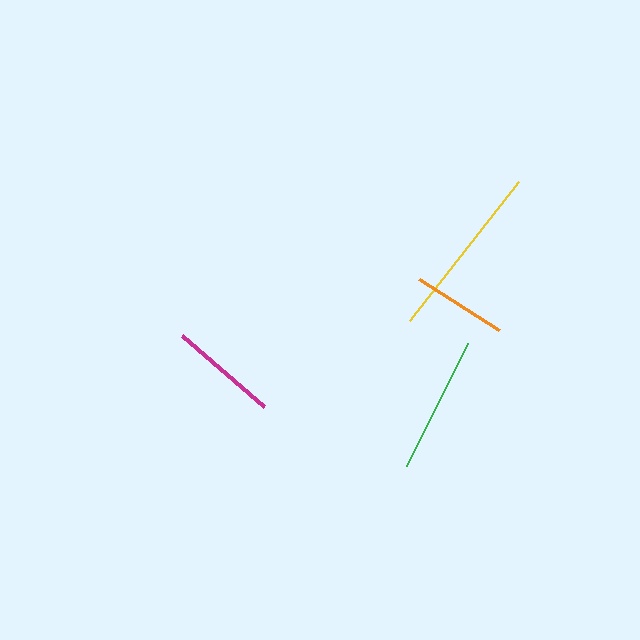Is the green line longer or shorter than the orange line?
The green line is longer than the orange line.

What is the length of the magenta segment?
The magenta segment is approximately 109 pixels long.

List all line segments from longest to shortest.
From longest to shortest: yellow, green, magenta, orange.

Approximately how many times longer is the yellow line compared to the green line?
The yellow line is approximately 1.3 times the length of the green line.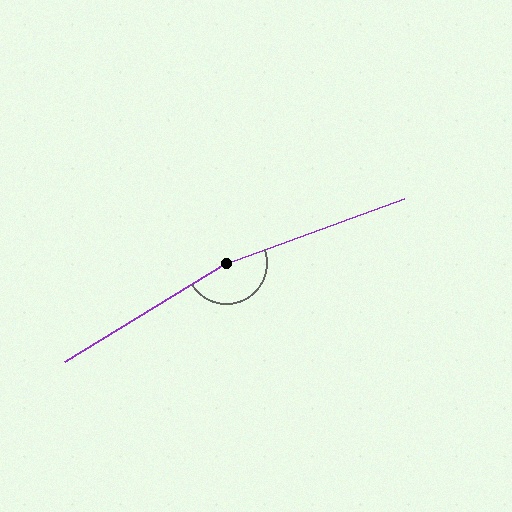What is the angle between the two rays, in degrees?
Approximately 168 degrees.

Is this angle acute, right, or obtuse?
It is obtuse.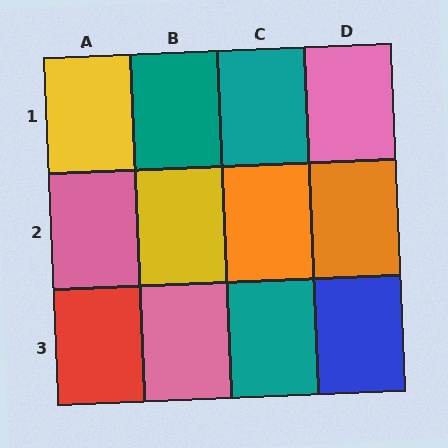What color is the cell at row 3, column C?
Teal.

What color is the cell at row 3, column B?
Pink.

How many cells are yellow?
2 cells are yellow.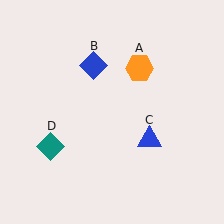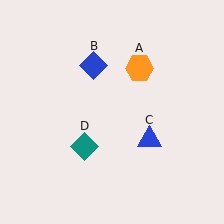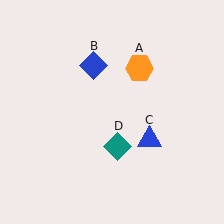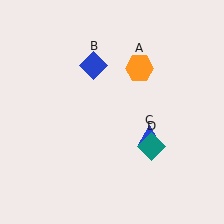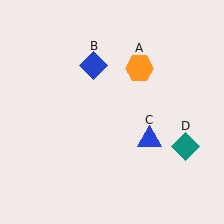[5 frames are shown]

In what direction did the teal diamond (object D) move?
The teal diamond (object D) moved right.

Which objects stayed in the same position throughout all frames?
Orange hexagon (object A) and blue diamond (object B) and blue triangle (object C) remained stationary.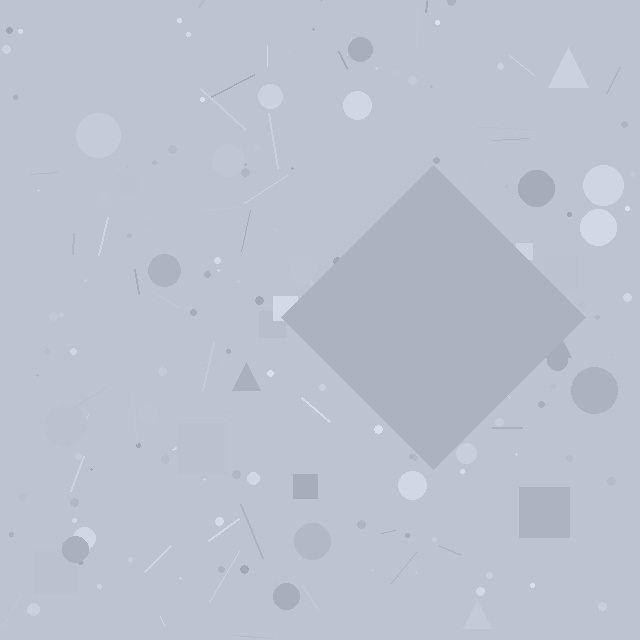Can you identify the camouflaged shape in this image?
The camouflaged shape is a diamond.